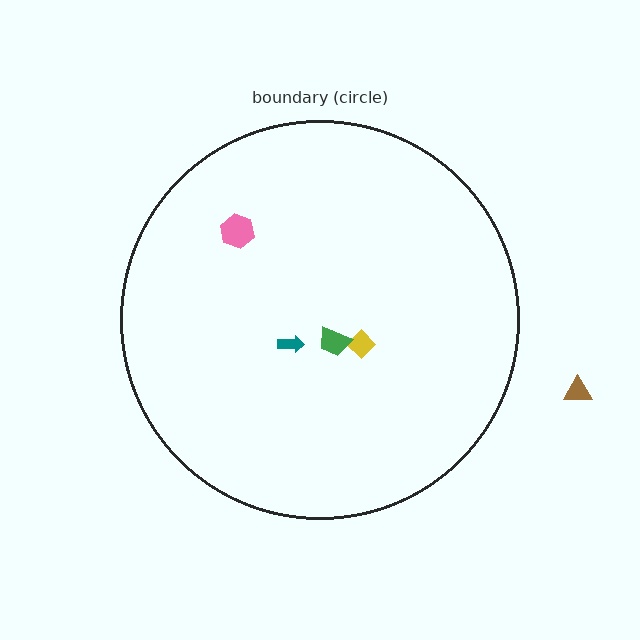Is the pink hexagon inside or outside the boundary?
Inside.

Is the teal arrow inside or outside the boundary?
Inside.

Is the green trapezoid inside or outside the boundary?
Inside.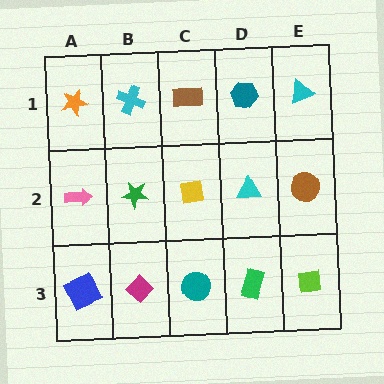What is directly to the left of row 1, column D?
A brown rectangle.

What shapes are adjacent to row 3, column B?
A green star (row 2, column B), a blue square (row 3, column A), a teal circle (row 3, column C).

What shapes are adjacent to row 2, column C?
A brown rectangle (row 1, column C), a teal circle (row 3, column C), a green star (row 2, column B), a cyan triangle (row 2, column D).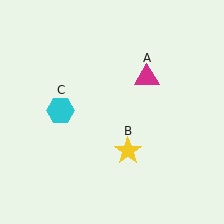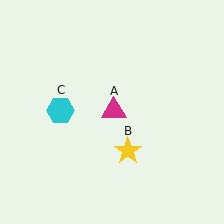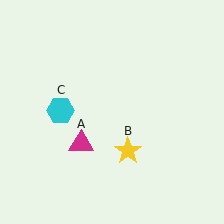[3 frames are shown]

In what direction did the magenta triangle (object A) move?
The magenta triangle (object A) moved down and to the left.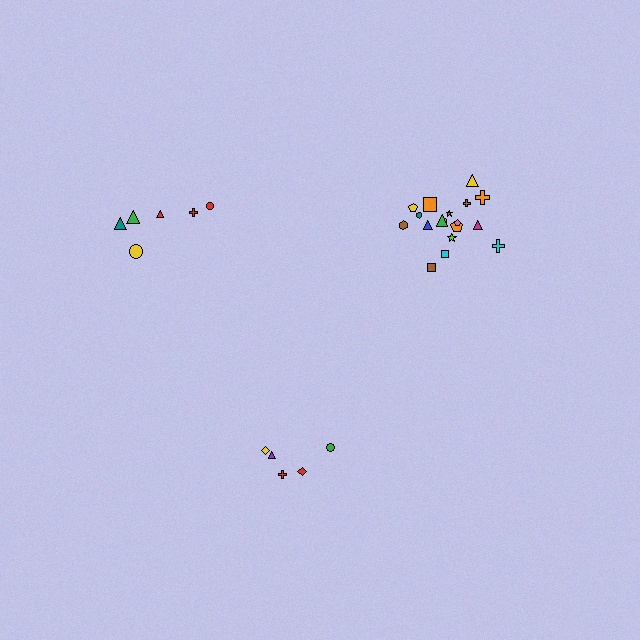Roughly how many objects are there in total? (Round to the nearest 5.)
Roughly 30 objects in total.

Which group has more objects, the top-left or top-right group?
The top-right group.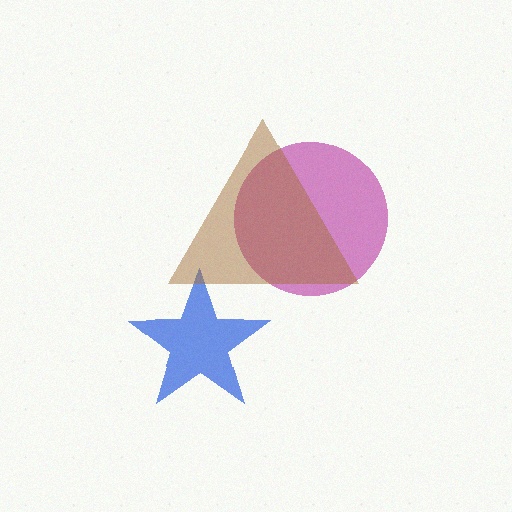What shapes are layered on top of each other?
The layered shapes are: a blue star, a magenta circle, a brown triangle.